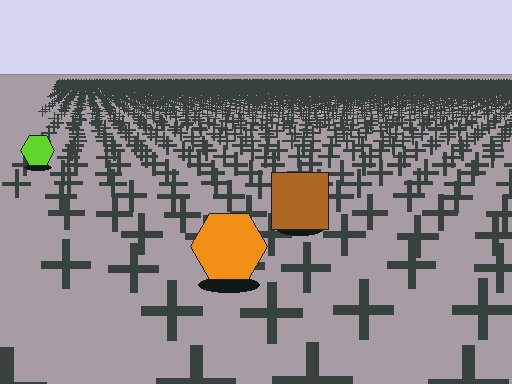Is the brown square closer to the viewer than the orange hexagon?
No. The orange hexagon is closer — you can tell from the texture gradient: the ground texture is coarser near it.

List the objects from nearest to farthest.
From nearest to farthest: the orange hexagon, the brown square, the lime hexagon.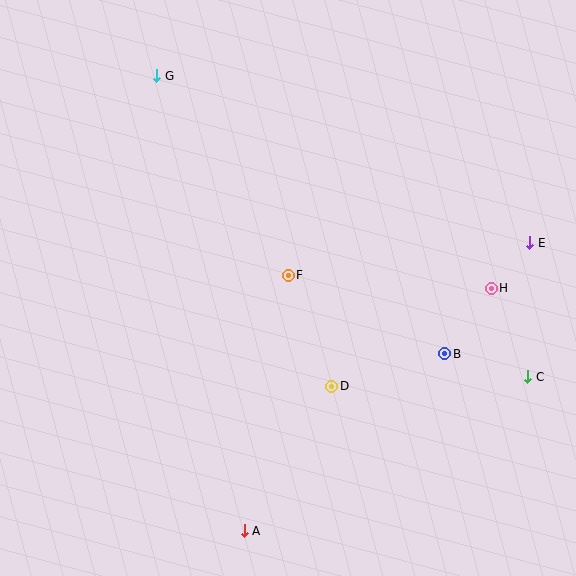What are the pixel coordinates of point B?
Point B is at (445, 354).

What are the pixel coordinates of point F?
Point F is at (288, 275).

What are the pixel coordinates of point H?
Point H is at (491, 288).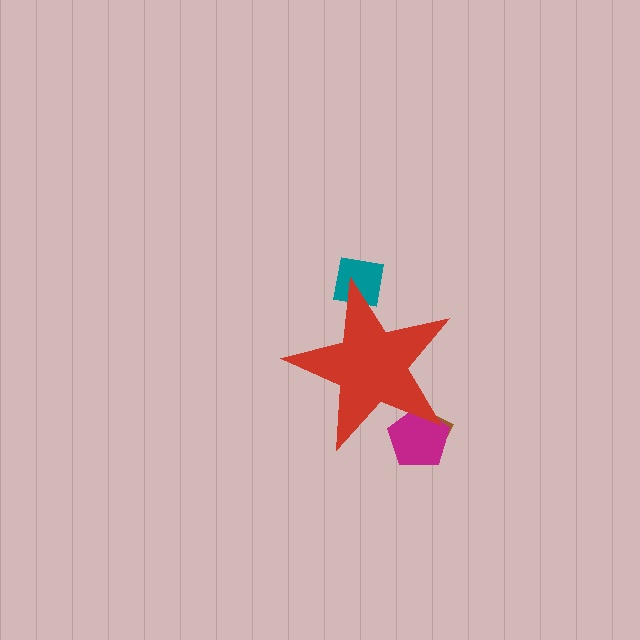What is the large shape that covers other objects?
A red star.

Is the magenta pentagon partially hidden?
Yes, the magenta pentagon is partially hidden behind the red star.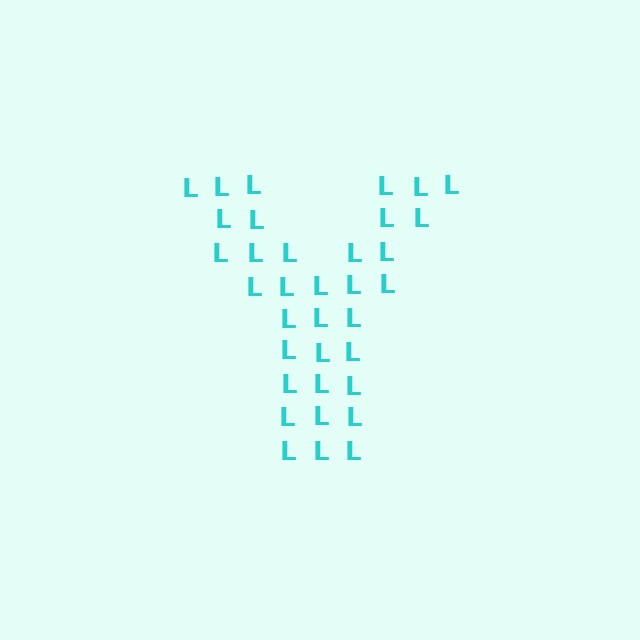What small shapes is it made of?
It is made of small letter L's.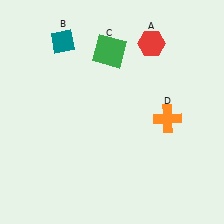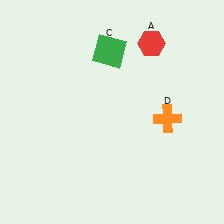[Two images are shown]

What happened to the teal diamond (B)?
The teal diamond (B) was removed in Image 2. It was in the top-left area of Image 1.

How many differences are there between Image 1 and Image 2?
There is 1 difference between the two images.